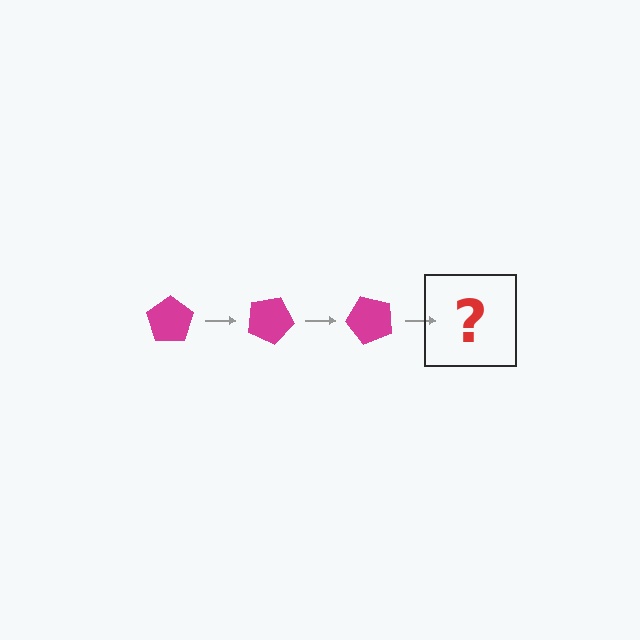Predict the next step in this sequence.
The next step is a magenta pentagon rotated 75 degrees.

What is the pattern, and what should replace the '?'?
The pattern is that the pentagon rotates 25 degrees each step. The '?' should be a magenta pentagon rotated 75 degrees.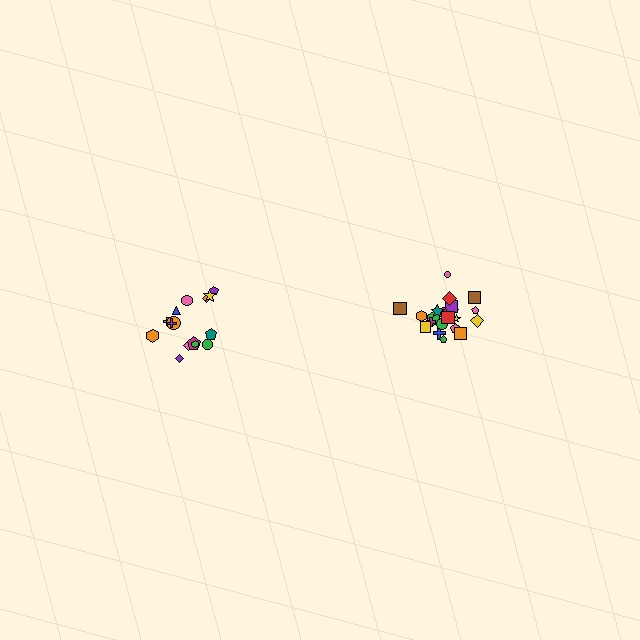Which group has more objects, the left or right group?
The right group.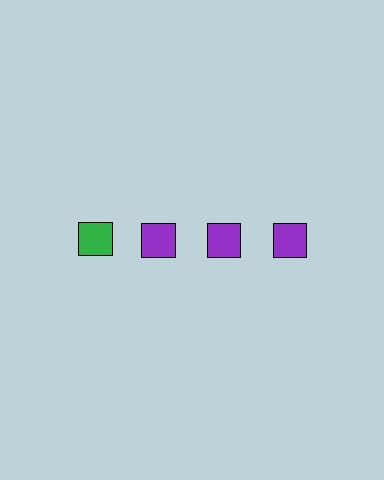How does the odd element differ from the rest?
It has a different color: green instead of purple.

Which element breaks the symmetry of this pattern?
The green square in the top row, leftmost column breaks the symmetry. All other shapes are purple squares.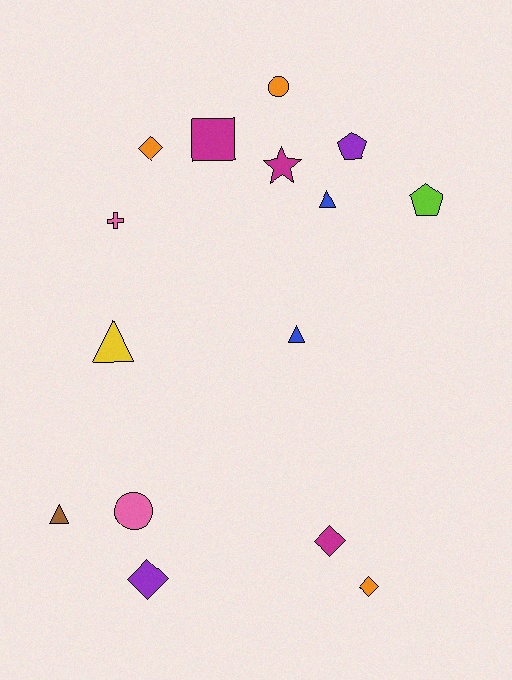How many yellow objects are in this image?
There is 1 yellow object.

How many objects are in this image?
There are 15 objects.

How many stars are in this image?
There is 1 star.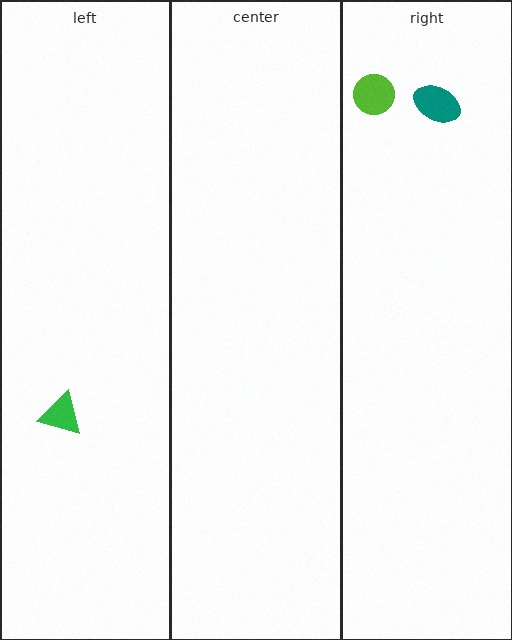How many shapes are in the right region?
2.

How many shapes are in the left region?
1.